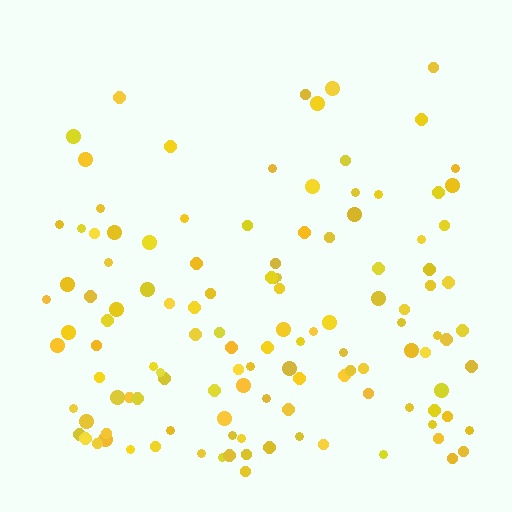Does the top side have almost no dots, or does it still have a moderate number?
Still a moderate number, just noticeably fewer than the bottom.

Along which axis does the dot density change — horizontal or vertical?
Vertical.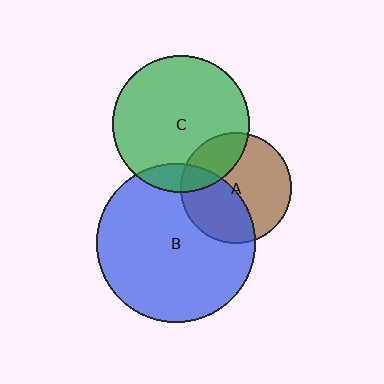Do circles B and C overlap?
Yes.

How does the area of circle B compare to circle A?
Approximately 2.1 times.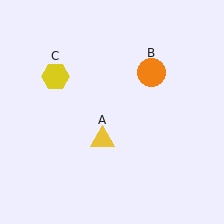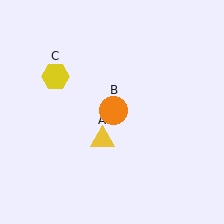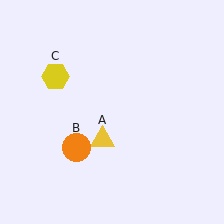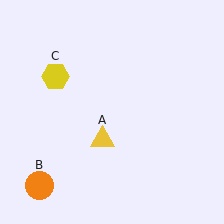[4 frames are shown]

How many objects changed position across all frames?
1 object changed position: orange circle (object B).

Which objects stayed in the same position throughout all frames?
Yellow triangle (object A) and yellow hexagon (object C) remained stationary.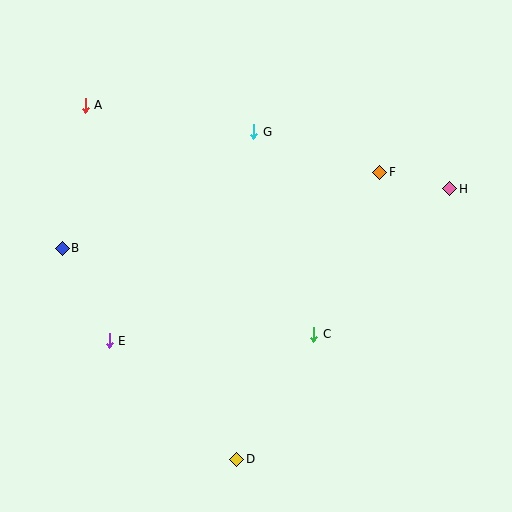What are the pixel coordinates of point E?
Point E is at (109, 341).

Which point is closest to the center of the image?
Point C at (314, 334) is closest to the center.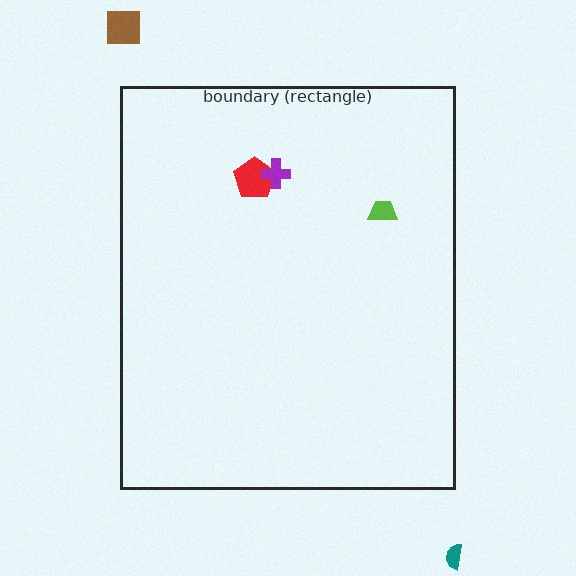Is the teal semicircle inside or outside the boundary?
Outside.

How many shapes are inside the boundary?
3 inside, 2 outside.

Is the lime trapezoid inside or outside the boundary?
Inside.